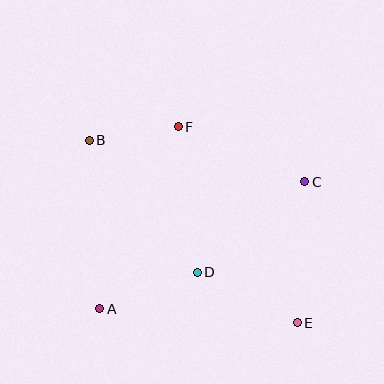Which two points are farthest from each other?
Points B and E are farthest from each other.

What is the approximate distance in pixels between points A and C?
The distance between A and C is approximately 241 pixels.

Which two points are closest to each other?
Points B and F are closest to each other.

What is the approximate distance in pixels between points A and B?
The distance between A and B is approximately 169 pixels.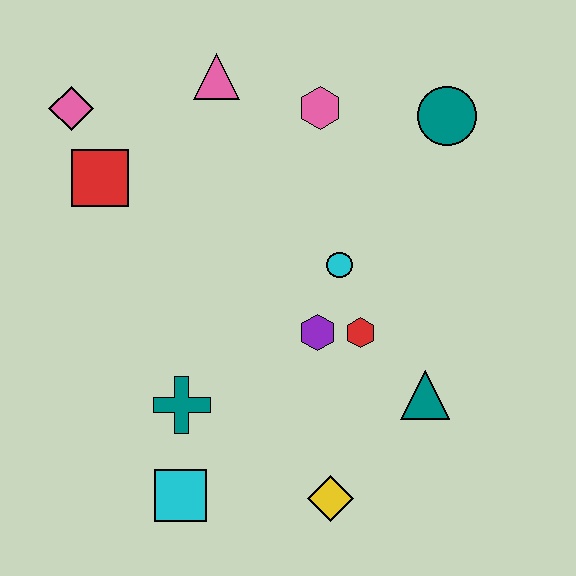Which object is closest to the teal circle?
The pink hexagon is closest to the teal circle.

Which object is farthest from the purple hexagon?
The pink diamond is farthest from the purple hexagon.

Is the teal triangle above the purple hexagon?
No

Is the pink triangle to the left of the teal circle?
Yes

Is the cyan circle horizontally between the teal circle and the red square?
Yes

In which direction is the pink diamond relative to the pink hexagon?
The pink diamond is to the left of the pink hexagon.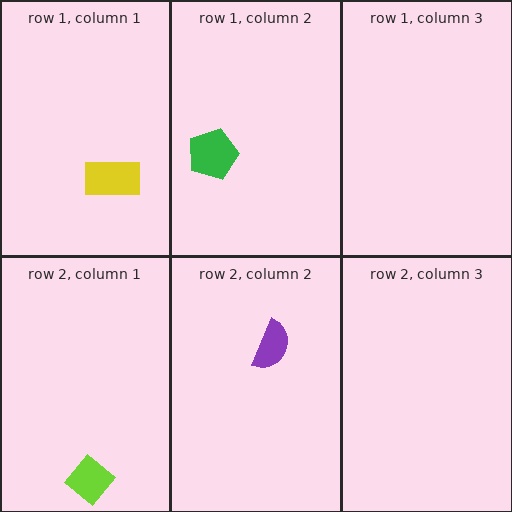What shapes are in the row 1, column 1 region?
The yellow rectangle.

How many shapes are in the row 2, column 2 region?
1.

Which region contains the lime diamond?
The row 2, column 1 region.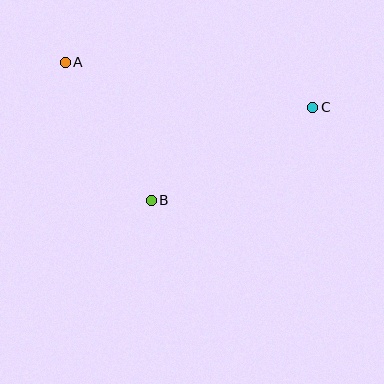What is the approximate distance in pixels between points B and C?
The distance between B and C is approximately 187 pixels.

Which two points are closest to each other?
Points A and B are closest to each other.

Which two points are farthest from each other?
Points A and C are farthest from each other.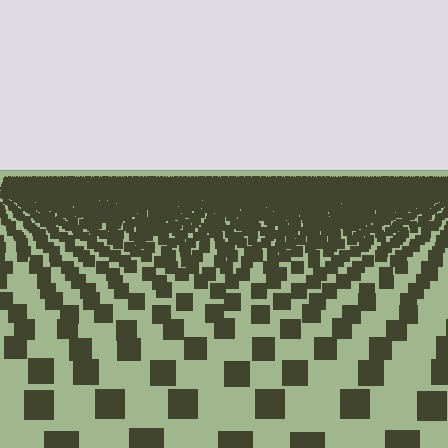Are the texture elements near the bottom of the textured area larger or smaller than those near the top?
Larger. Near the bottom, elements are closer to the viewer and appear at a bigger on-screen size.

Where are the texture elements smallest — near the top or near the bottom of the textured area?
Near the top.